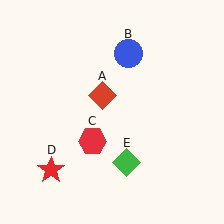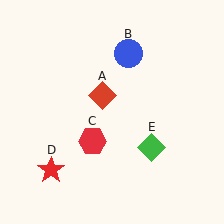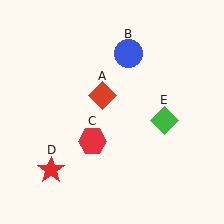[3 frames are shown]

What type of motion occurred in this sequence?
The green diamond (object E) rotated counterclockwise around the center of the scene.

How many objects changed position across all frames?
1 object changed position: green diamond (object E).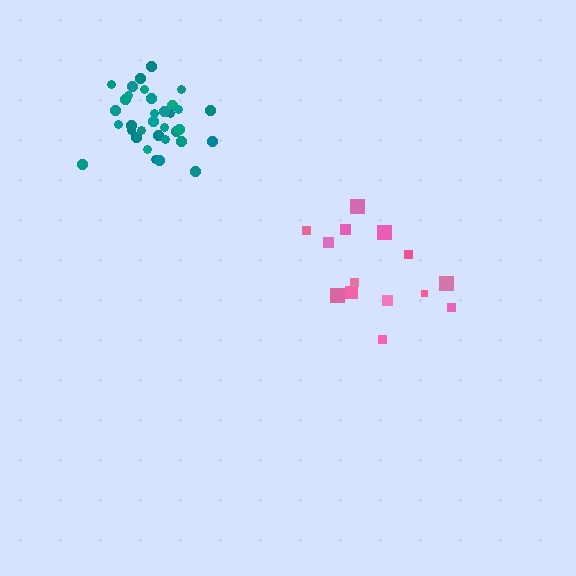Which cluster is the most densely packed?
Teal.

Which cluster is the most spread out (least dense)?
Pink.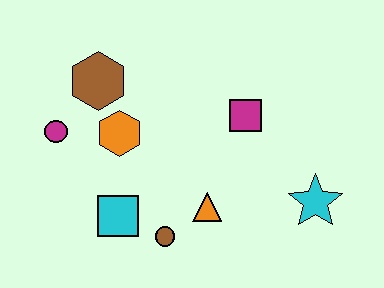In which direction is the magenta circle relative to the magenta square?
The magenta circle is to the left of the magenta square.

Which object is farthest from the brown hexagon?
The cyan star is farthest from the brown hexagon.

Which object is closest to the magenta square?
The orange triangle is closest to the magenta square.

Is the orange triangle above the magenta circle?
No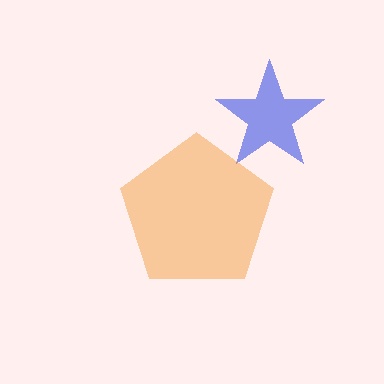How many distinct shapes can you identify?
There are 2 distinct shapes: a blue star, an orange pentagon.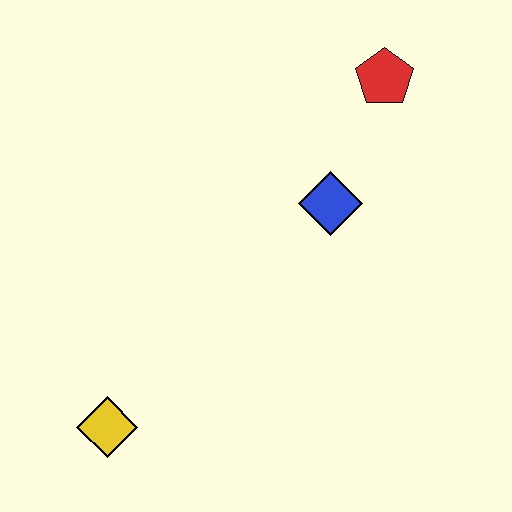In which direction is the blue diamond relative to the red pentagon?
The blue diamond is below the red pentagon.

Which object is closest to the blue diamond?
The red pentagon is closest to the blue diamond.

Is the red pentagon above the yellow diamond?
Yes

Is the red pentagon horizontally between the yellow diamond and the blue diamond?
No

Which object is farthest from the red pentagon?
The yellow diamond is farthest from the red pentagon.